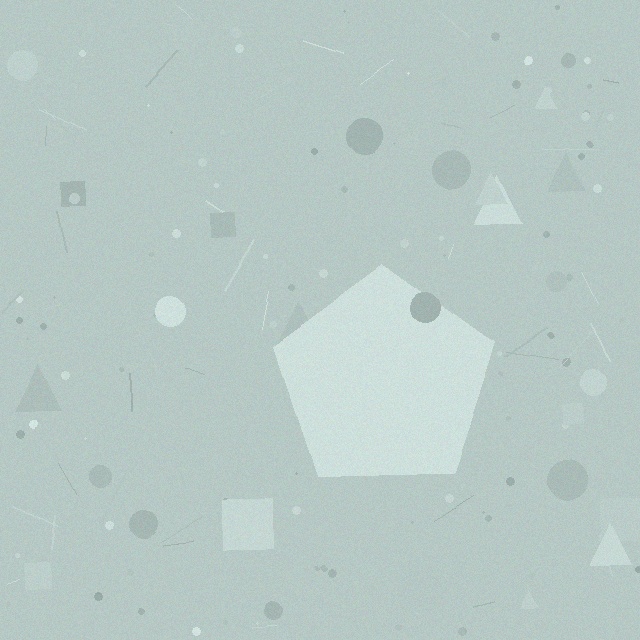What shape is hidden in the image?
A pentagon is hidden in the image.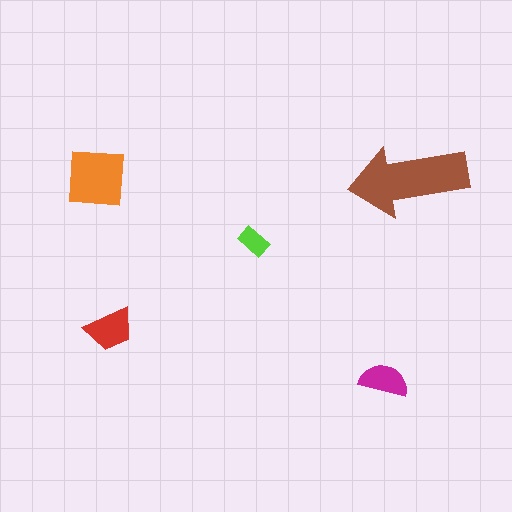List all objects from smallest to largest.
The lime rectangle, the magenta semicircle, the red trapezoid, the orange square, the brown arrow.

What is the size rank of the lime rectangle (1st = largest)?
5th.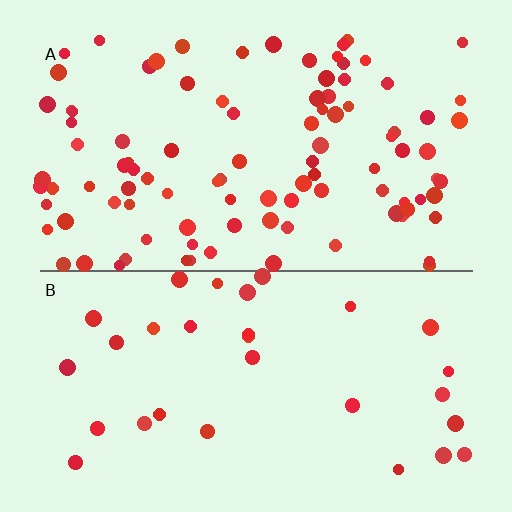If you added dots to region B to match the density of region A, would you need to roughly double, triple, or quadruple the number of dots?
Approximately triple.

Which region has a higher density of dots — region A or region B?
A (the top).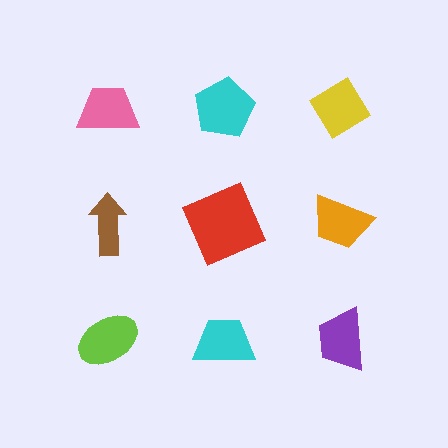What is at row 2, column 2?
A red square.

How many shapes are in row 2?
3 shapes.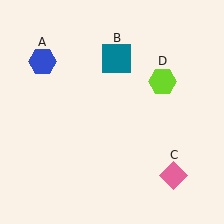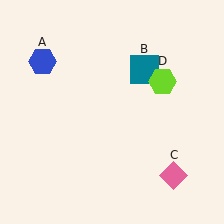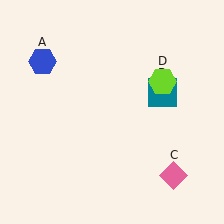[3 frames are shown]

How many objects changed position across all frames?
1 object changed position: teal square (object B).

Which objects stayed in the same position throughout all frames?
Blue hexagon (object A) and pink diamond (object C) and lime hexagon (object D) remained stationary.